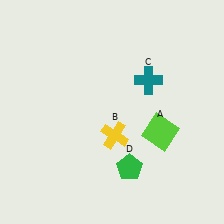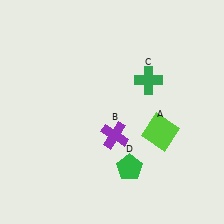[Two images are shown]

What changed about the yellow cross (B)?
In Image 1, B is yellow. In Image 2, it changed to purple.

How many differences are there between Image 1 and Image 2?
There are 2 differences between the two images.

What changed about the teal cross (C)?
In Image 1, C is teal. In Image 2, it changed to green.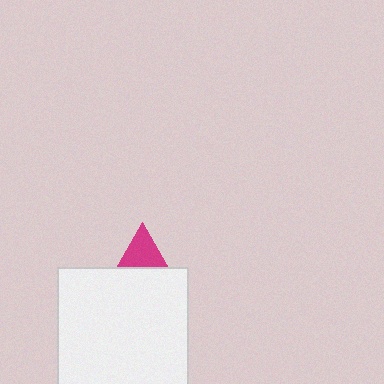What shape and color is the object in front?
The object in front is a white rectangle.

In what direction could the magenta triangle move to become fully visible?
The magenta triangle could move up. That would shift it out from behind the white rectangle entirely.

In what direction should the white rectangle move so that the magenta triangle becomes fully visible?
The white rectangle should move down. That is the shortest direction to clear the overlap and leave the magenta triangle fully visible.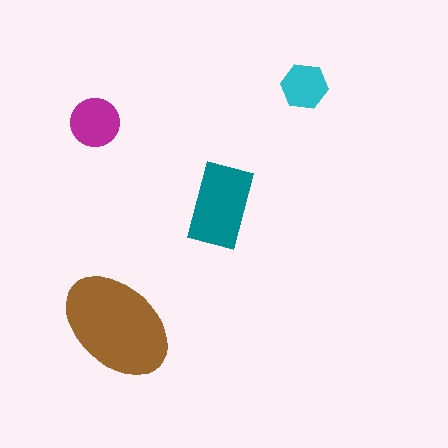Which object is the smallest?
The cyan hexagon.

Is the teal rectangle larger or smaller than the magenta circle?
Larger.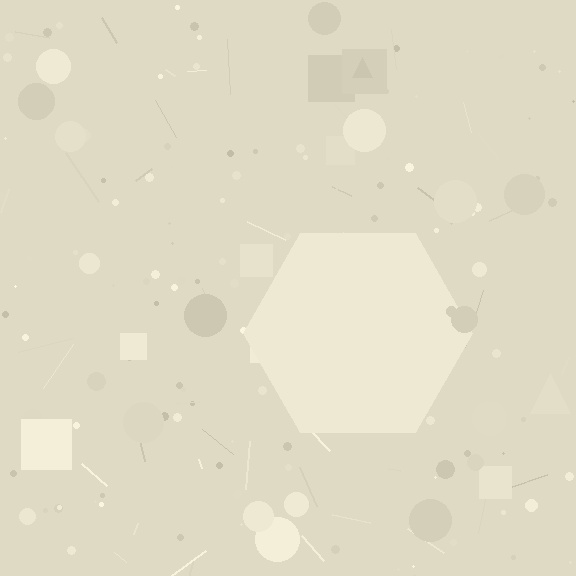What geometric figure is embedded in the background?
A hexagon is embedded in the background.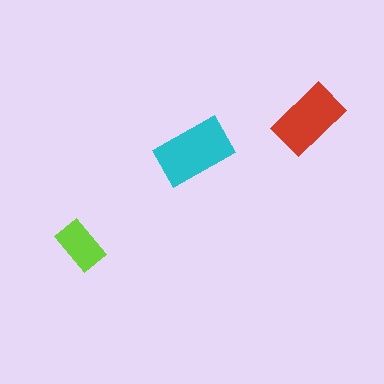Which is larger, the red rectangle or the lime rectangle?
The red one.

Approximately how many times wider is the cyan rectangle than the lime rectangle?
About 1.5 times wider.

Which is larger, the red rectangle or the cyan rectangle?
The cyan one.